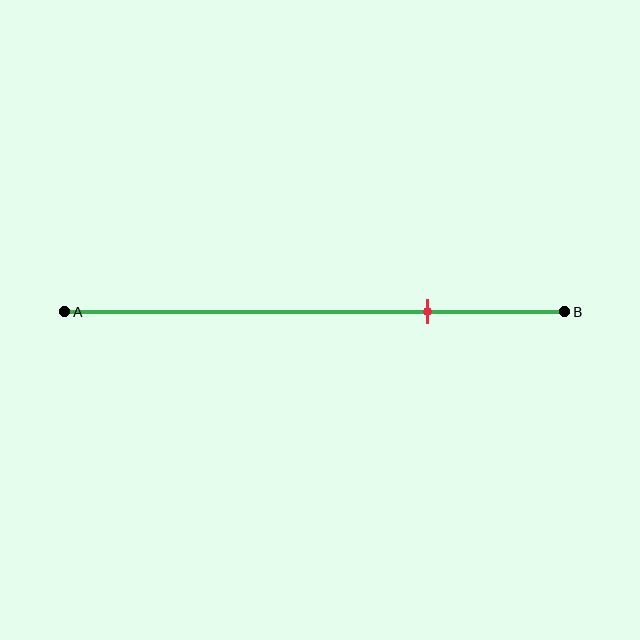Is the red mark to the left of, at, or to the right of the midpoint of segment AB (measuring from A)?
The red mark is to the right of the midpoint of segment AB.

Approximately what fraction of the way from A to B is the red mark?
The red mark is approximately 75% of the way from A to B.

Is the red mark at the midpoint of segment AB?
No, the mark is at about 75% from A, not at the 50% midpoint.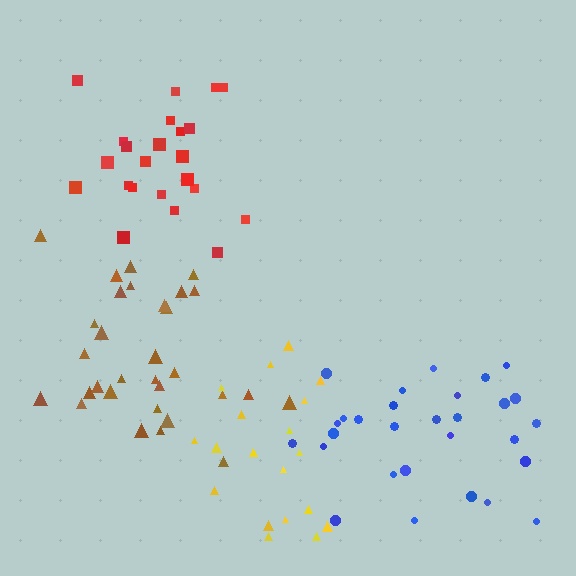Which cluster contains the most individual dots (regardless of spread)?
Brown (31).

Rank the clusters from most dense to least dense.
red, brown, blue, yellow.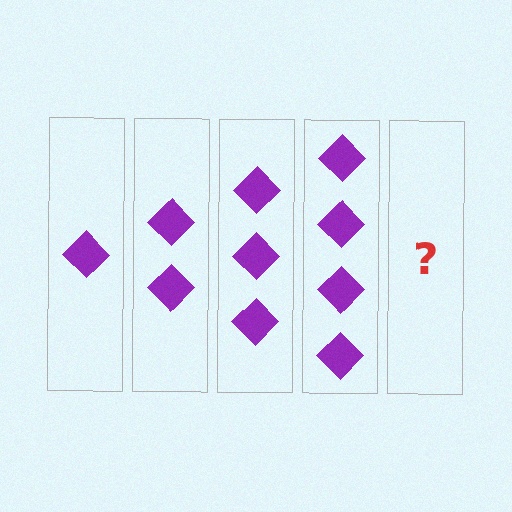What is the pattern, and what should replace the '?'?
The pattern is that each step adds one more diamond. The '?' should be 5 diamonds.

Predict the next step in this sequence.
The next step is 5 diamonds.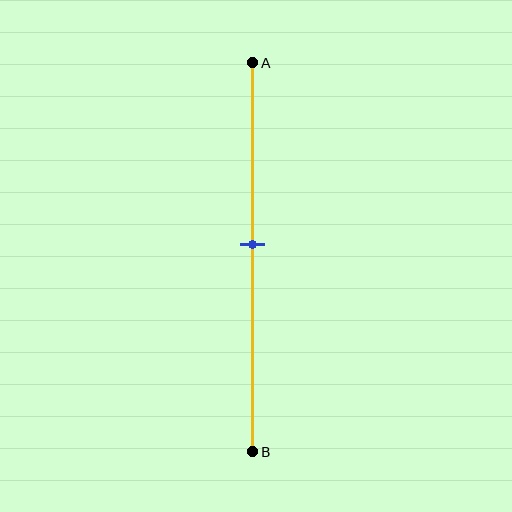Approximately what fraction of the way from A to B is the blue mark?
The blue mark is approximately 45% of the way from A to B.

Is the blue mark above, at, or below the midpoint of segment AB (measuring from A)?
The blue mark is above the midpoint of segment AB.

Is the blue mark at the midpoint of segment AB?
No, the mark is at about 45% from A, not at the 50% midpoint.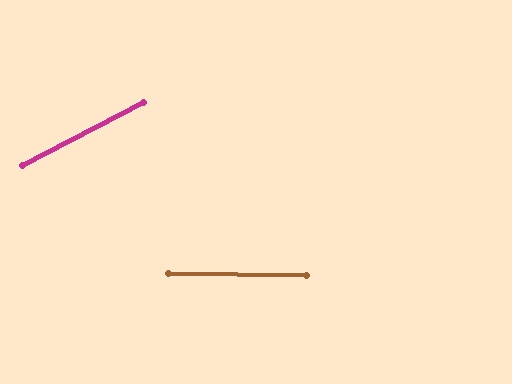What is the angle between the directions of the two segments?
Approximately 28 degrees.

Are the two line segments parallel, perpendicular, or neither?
Neither parallel nor perpendicular — they differ by about 28°.